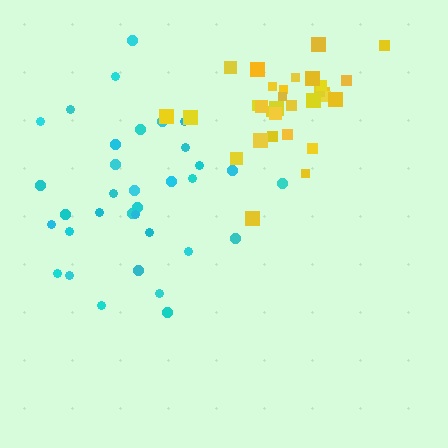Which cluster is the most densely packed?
Yellow.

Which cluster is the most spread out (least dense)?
Cyan.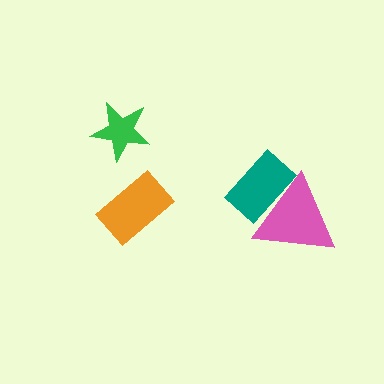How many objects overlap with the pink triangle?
1 object overlaps with the pink triangle.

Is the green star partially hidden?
No, no other shape covers it.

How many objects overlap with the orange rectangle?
0 objects overlap with the orange rectangle.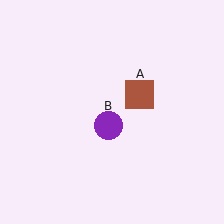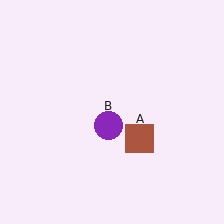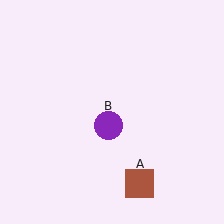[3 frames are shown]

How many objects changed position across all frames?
1 object changed position: brown square (object A).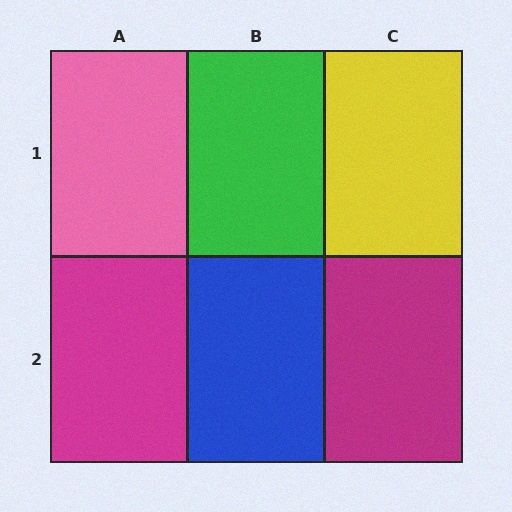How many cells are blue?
1 cell is blue.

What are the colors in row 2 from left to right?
Magenta, blue, magenta.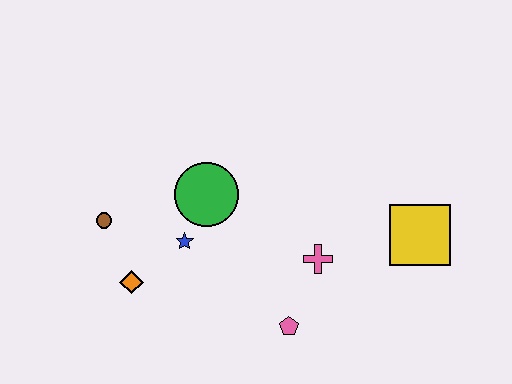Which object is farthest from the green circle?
The yellow square is farthest from the green circle.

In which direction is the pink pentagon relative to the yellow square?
The pink pentagon is to the left of the yellow square.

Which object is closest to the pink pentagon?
The pink cross is closest to the pink pentagon.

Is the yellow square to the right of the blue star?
Yes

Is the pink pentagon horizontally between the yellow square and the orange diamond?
Yes